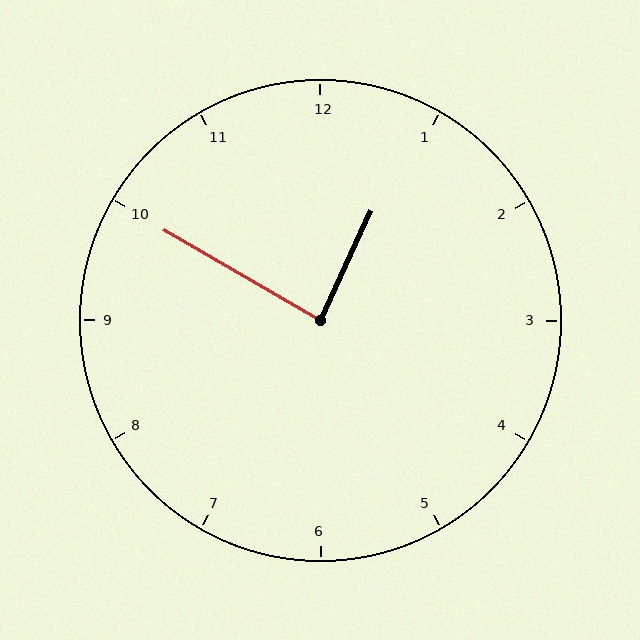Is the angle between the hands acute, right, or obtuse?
It is right.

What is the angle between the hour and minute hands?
Approximately 85 degrees.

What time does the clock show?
12:50.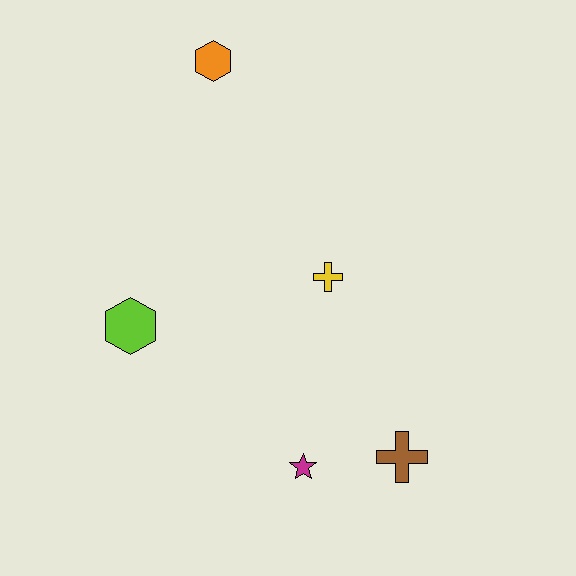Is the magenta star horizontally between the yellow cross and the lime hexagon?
Yes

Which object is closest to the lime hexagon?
The yellow cross is closest to the lime hexagon.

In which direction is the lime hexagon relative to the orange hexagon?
The lime hexagon is below the orange hexagon.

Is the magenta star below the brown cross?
Yes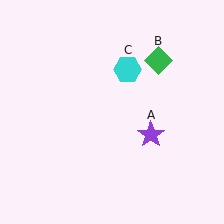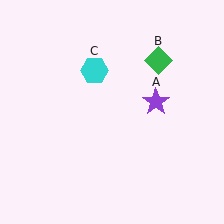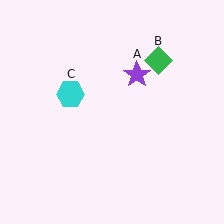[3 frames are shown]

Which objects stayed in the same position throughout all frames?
Green diamond (object B) remained stationary.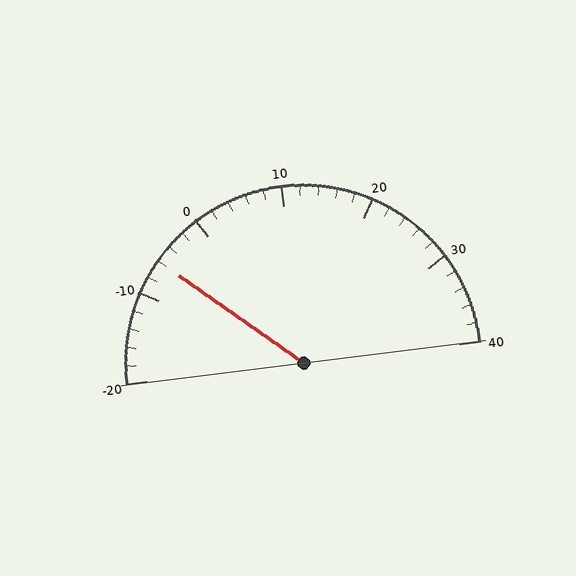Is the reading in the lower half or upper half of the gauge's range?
The reading is in the lower half of the range (-20 to 40).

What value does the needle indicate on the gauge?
The needle indicates approximately -6.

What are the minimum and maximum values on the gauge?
The gauge ranges from -20 to 40.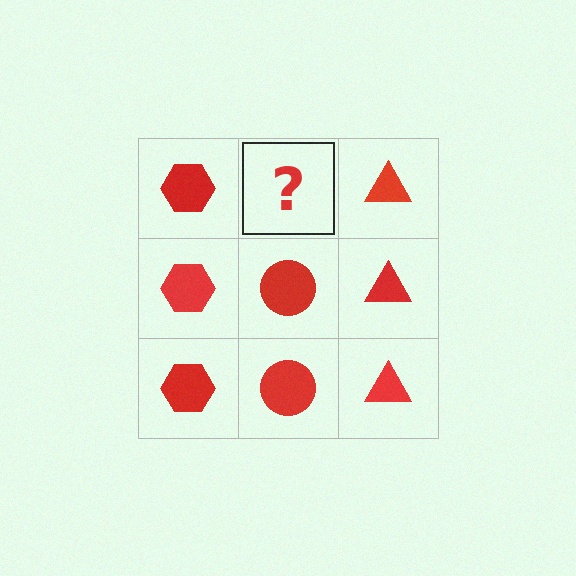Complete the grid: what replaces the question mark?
The question mark should be replaced with a red circle.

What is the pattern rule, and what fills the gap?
The rule is that each column has a consistent shape. The gap should be filled with a red circle.